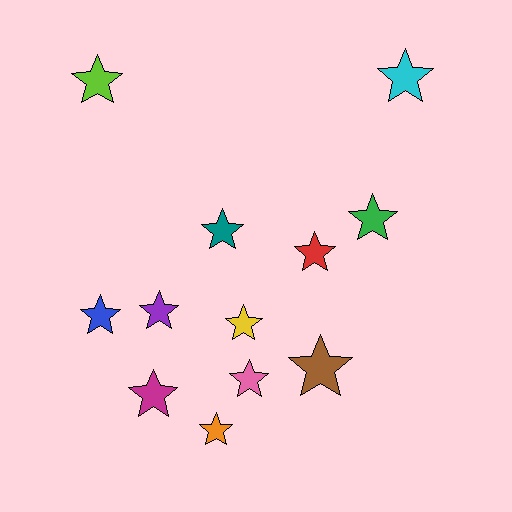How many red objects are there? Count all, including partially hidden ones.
There is 1 red object.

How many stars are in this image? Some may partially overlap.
There are 12 stars.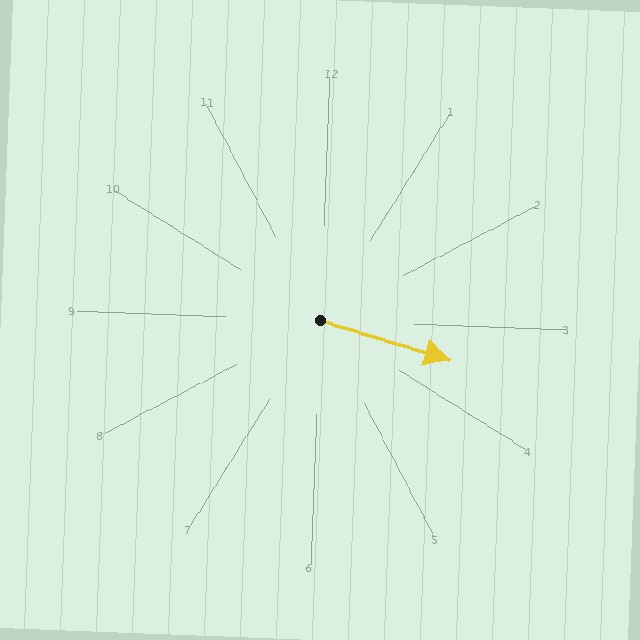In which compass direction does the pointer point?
East.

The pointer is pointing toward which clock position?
Roughly 3 o'clock.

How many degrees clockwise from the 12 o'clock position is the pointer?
Approximately 105 degrees.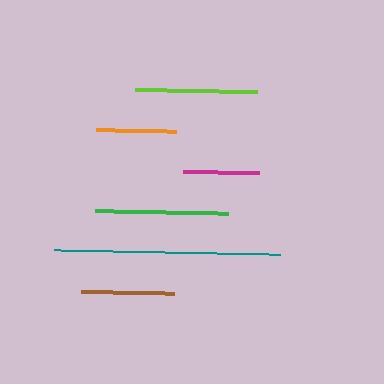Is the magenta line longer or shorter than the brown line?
The brown line is longer than the magenta line.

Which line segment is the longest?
The teal line is the longest at approximately 226 pixels.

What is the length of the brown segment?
The brown segment is approximately 93 pixels long.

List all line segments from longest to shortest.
From longest to shortest: teal, green, lime, brown, orange, magenta.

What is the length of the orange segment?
The orange segment is approximately 80 pixels long.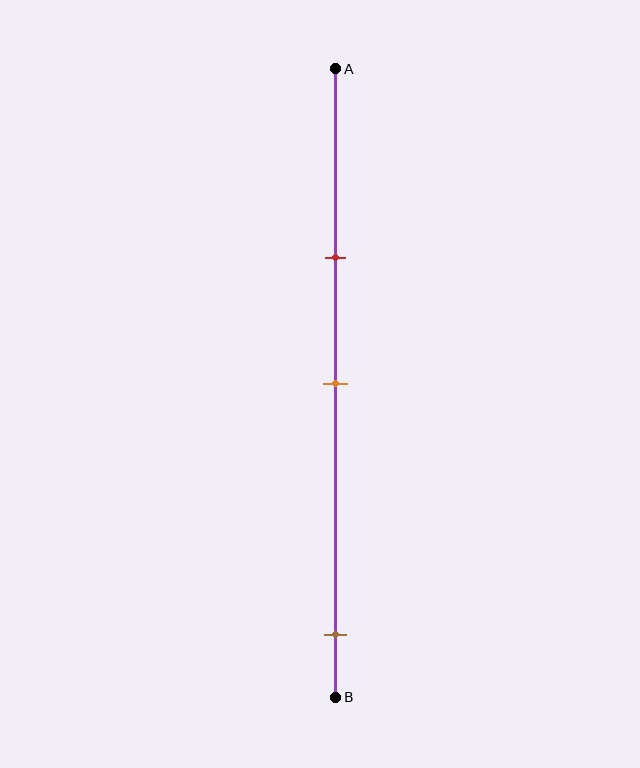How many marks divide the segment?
There are 3 marks dividing the segment.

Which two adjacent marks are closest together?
The red and orange marks are the closest adjacent pair.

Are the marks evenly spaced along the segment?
No, the marks are not evenly spaced.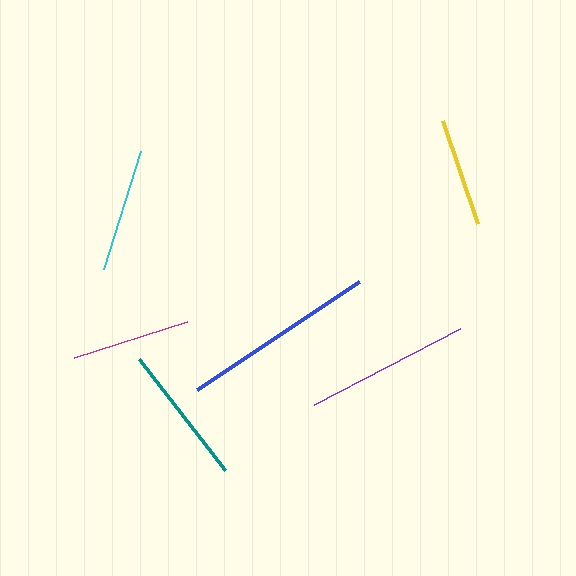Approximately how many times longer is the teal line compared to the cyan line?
The teal line is approximately 1.1 times the length of the cyan line.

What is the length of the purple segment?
The purple segment is approximately 165 pixels long.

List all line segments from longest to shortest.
From longest to shortest: blue, purple, teal, cyan, magenta, yellow.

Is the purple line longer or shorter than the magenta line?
The purple line is longer than the magenta line.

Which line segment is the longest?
The blue line is the longest at approximately 195 pixels.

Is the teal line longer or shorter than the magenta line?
The teal line is longer than the magenta line.